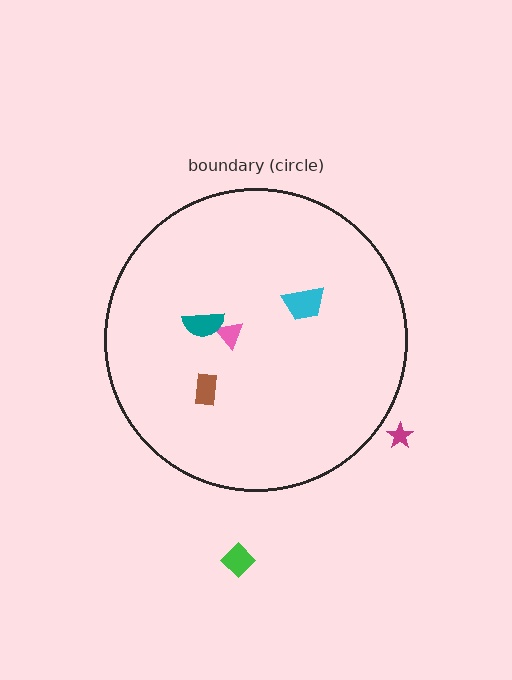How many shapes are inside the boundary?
4 inside, 2 outside.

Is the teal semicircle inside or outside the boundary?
Inside.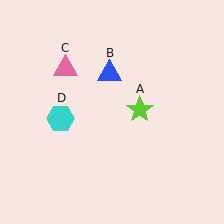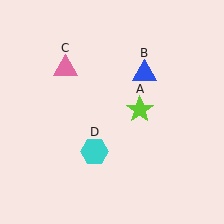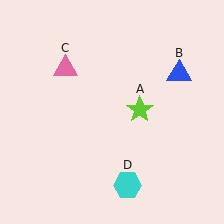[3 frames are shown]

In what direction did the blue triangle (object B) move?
The blue triangle (object B) moved right.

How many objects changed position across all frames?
2 objects changed position: blue triangle (object B), cyan hexagon (object D).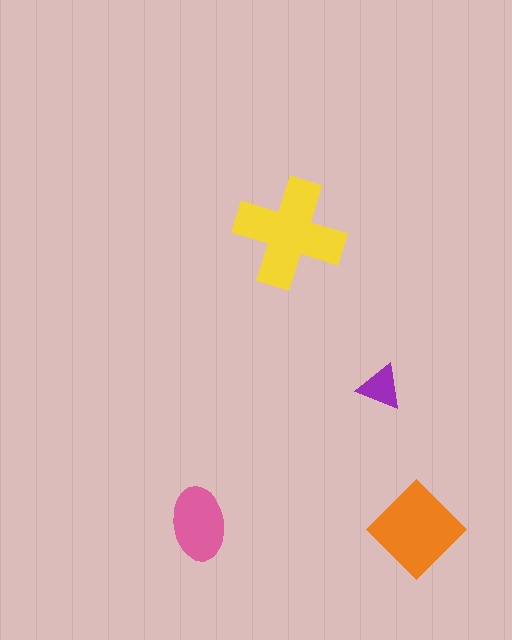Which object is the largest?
The yellow cross.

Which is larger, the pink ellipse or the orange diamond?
The orange diamond.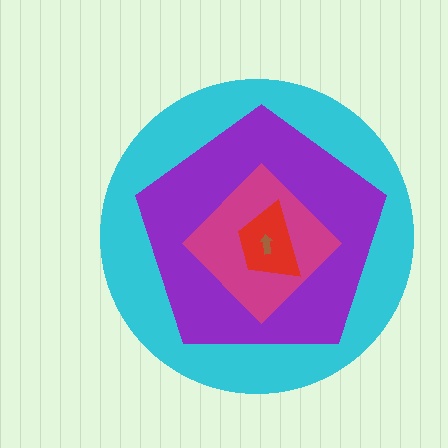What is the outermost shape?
The cyan circle.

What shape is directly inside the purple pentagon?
The magenta diamond.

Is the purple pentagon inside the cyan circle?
Yes.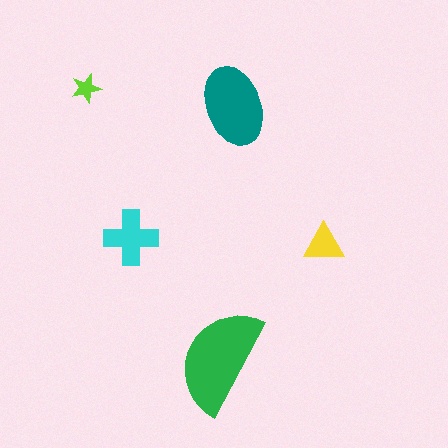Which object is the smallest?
The lime star.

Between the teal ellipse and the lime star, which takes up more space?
The teal ellipse.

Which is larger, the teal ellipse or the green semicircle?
The green semicircle.